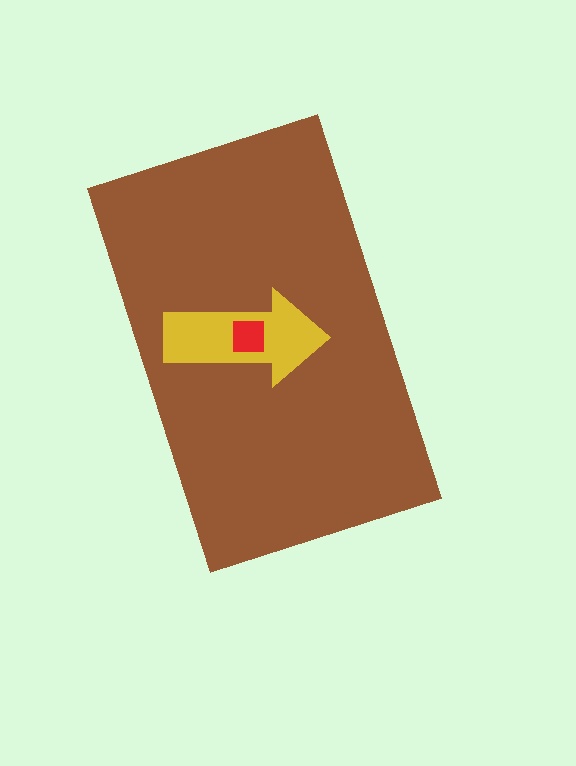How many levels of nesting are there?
3.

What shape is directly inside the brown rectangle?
The yellow arrow.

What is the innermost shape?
The red square.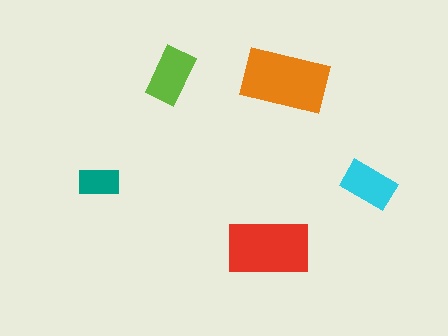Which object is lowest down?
The red rectangle is bottommost.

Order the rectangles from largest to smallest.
the orange one, the red one, the lime one, the cyan one, the teal one.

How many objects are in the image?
There are 5 objects in the image.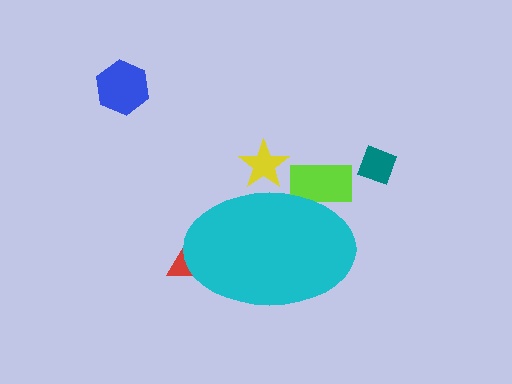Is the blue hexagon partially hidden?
No, the blue hexagon is fully visible.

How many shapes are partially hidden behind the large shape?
3 shapes are partially hidden.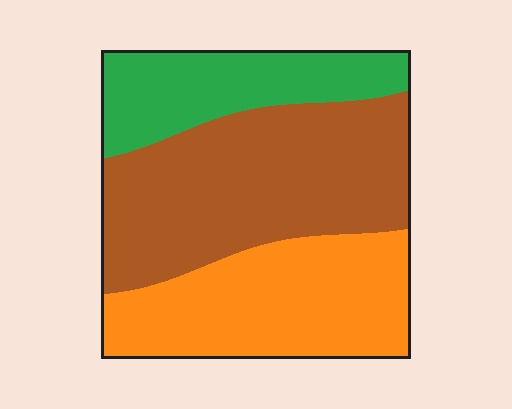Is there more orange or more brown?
Brown.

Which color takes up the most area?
Brown, at roughly 45%.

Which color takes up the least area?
Green, at roughly 20%.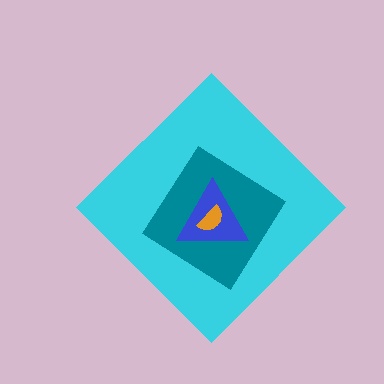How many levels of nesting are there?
4.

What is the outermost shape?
The cyan diamond.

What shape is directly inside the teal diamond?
The blue triangle.